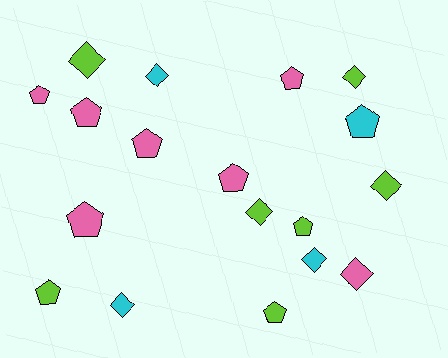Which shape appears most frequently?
Pentagon, with 10 objects.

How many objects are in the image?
There are 18 objects.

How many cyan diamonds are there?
There are 3 cyan diamonds.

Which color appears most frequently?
Pink, with 7 objects.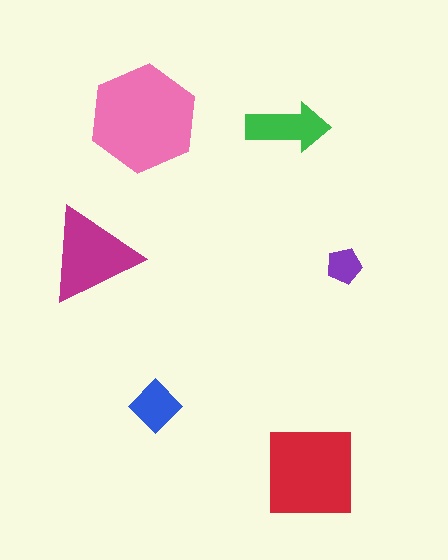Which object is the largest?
The pink hexagon.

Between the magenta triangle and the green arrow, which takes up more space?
The magenta triangle.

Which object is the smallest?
The purple pentagon.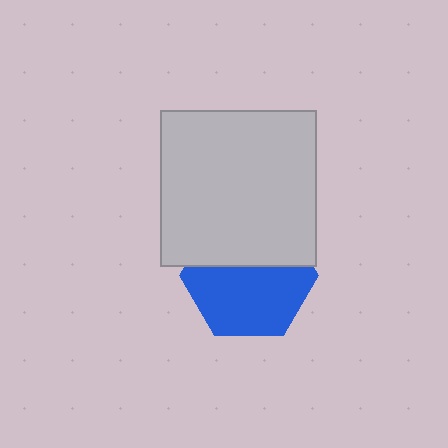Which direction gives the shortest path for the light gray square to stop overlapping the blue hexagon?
Moving up gives the shortest separation.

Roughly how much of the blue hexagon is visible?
About half of it is visible (roughly 59%).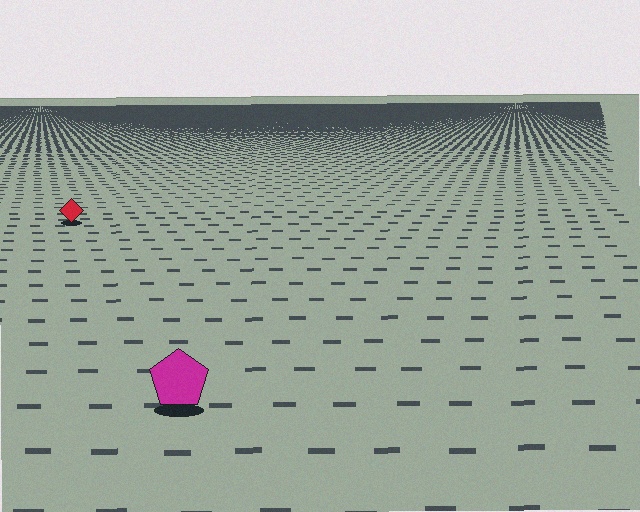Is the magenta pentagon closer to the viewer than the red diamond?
Yes. The magenta pentagon is closer — you can tell from the texture gradient: the ground texture is coarser near it.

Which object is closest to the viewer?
The magenta pentagon is closest. The texture marks near it are larger and more spread out.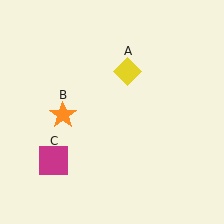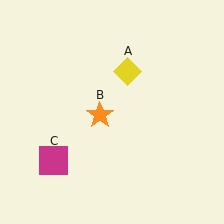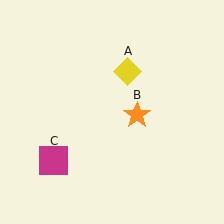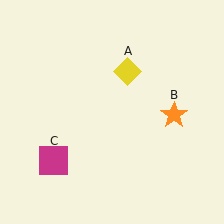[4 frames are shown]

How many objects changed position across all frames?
1 object changed position: orange star (object B).